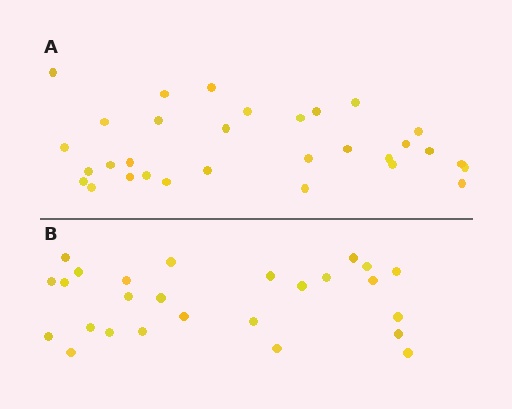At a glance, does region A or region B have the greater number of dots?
Region A (the top region) has more dots.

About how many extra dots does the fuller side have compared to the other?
Region A has about 5 more dots than region B.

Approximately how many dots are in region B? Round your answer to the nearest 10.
About 30 dots. (The exact count is 26, which rounds to 30.)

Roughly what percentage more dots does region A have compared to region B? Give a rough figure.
About 20% more.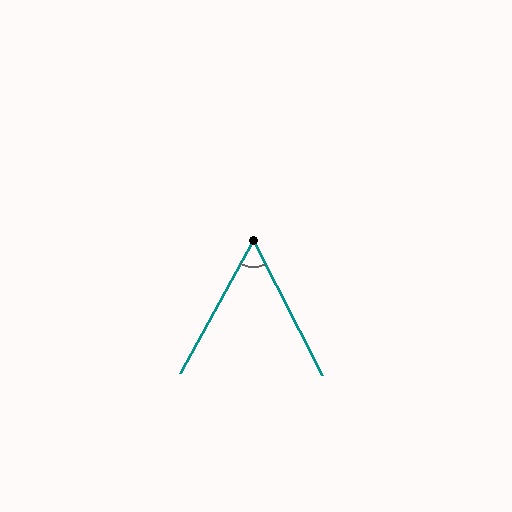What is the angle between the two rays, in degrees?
Approximately 56 degrees.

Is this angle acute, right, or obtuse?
It is acute.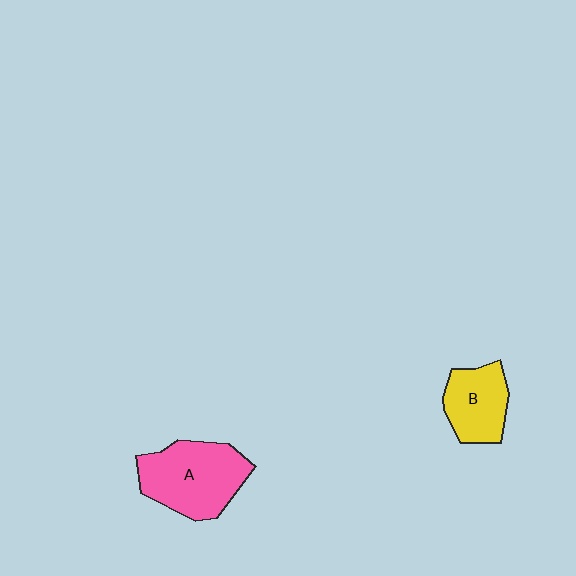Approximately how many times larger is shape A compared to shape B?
Approximately 1.5 times.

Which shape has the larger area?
Shape A (pink).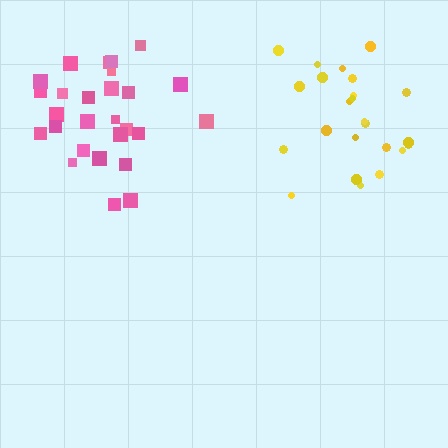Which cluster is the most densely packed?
Pink.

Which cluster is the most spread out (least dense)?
Yellow.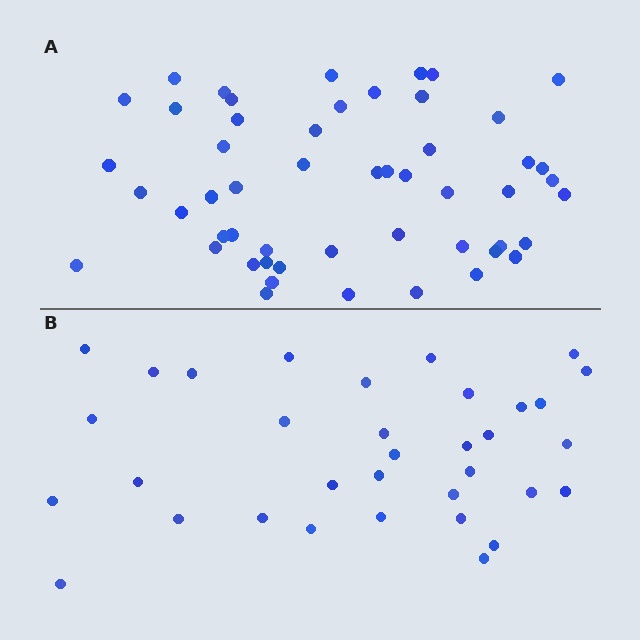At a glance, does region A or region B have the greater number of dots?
Region A (the top region) has more dots.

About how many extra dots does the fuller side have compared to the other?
Region A has approximately 20 more dots than region B.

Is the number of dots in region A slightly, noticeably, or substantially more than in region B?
Region A has substantially more. The ratio is roughly 1.5 to 1.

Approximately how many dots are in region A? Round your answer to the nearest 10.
About 50 dots. (The exact count is 52, which rounds to 50.)